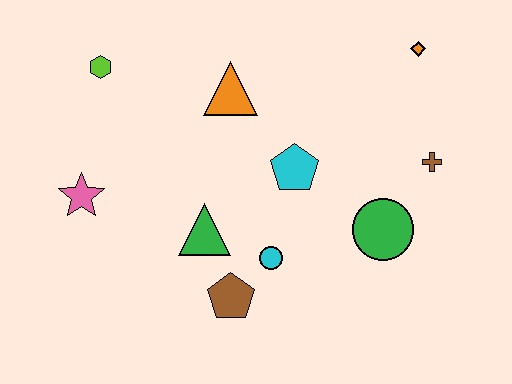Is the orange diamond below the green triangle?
No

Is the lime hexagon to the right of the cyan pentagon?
No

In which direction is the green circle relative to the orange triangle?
The green circle is to the right of the orange triangle.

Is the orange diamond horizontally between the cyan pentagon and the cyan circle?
No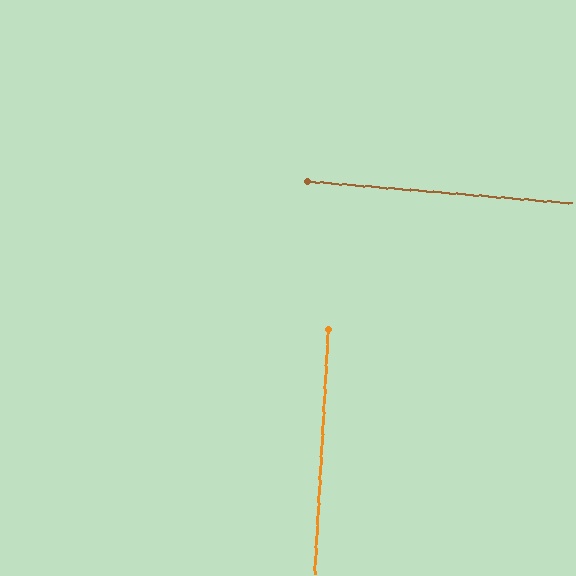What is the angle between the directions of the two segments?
Approximately 88 degrees.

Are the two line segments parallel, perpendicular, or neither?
Perpendicular — they meet at approximately 88°.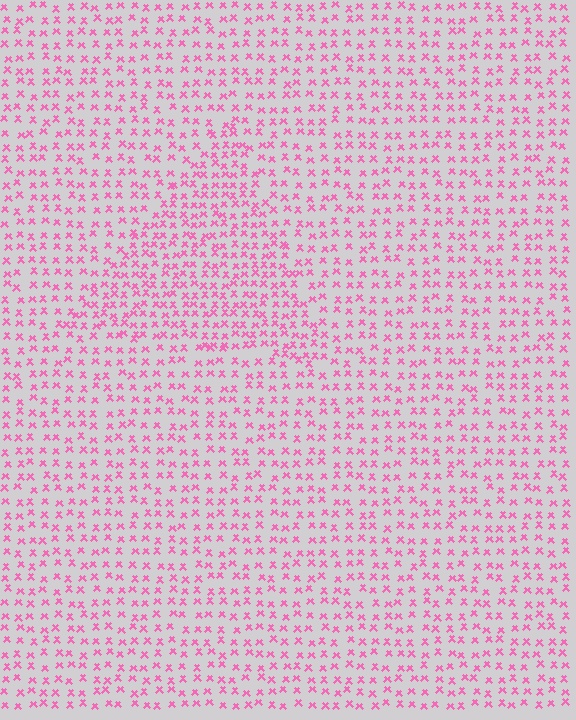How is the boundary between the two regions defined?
The boundary is defined by a change in element density (approximately 1.6x ratio). All elements are the same color, size, and shape.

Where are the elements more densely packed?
The elements are more densely packed inside the triangle boundary.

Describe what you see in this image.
The image contains small pink elements arranged at two different densities. A triangle-shaped region is visible where the elements are more densely packed than the surrounding area.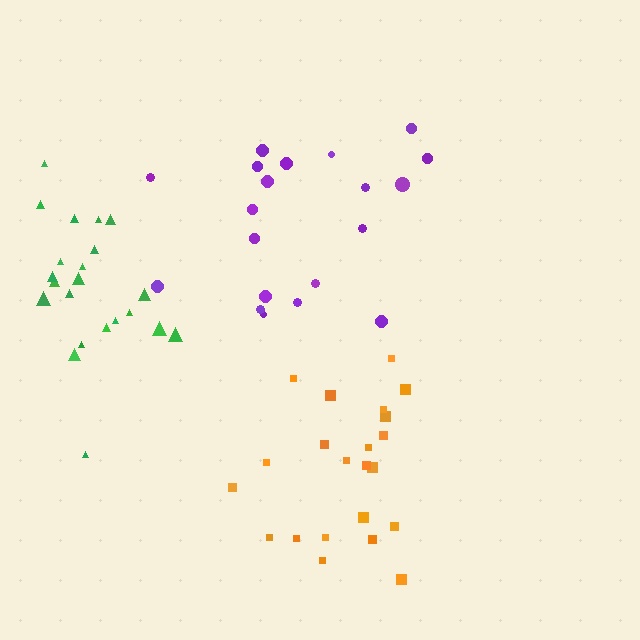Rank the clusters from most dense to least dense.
green, purple, orange.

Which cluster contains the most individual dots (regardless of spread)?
Orange (22).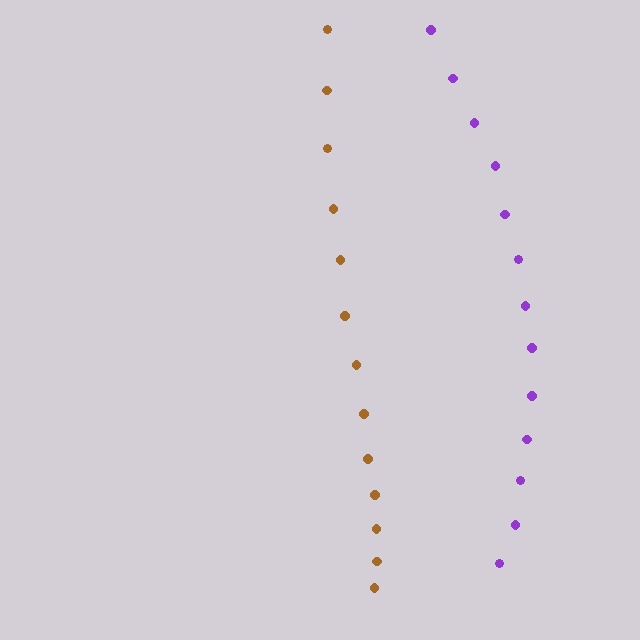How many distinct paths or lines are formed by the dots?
There are 2 distinct paths.